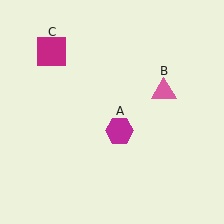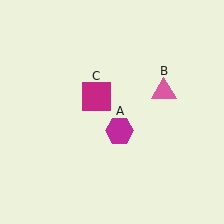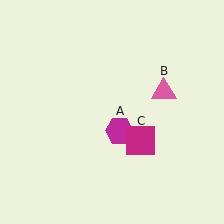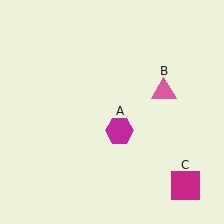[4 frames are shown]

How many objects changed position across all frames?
1 object changed position: magenta square (object C).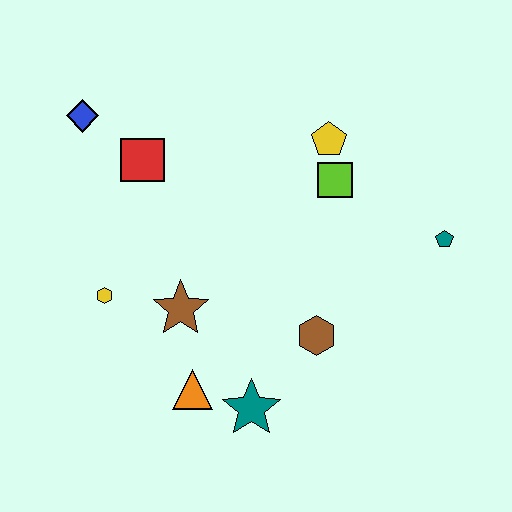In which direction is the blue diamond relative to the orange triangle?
The blue diamond is above the orange triangle.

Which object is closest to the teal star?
The orange triangle is closest to the teal star.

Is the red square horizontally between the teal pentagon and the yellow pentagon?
No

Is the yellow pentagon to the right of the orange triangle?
Yes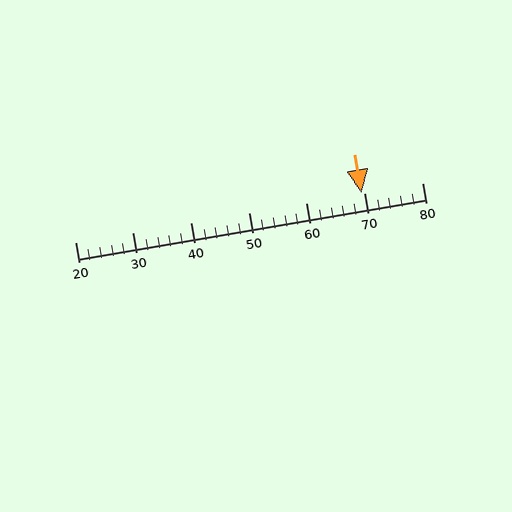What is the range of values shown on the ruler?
The ruler shows values from 20 to 80.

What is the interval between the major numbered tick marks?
The major tick marks are spaced 10 units apart.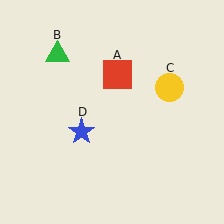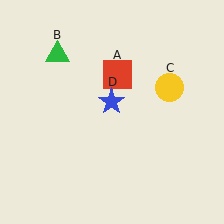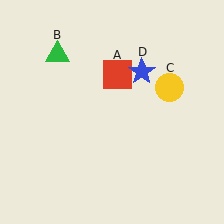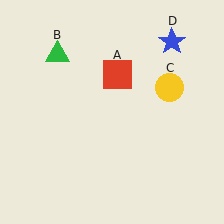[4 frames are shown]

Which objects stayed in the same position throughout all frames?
Red square (object A) and green triangle (object B) and yellow circle (object C) remained stationary.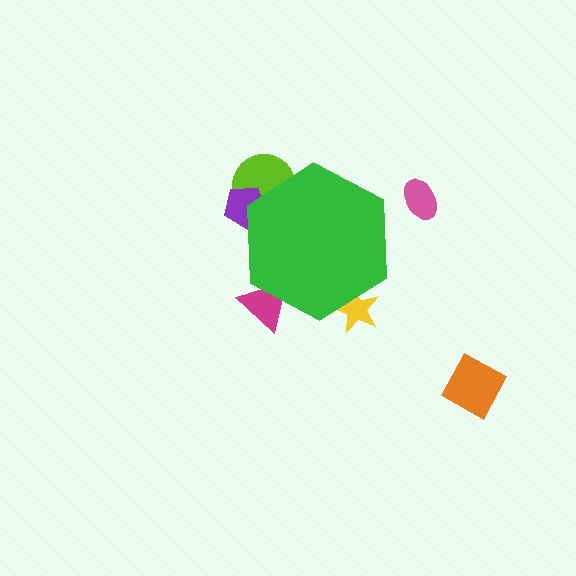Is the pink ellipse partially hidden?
No, the pink ellipse is fully visible.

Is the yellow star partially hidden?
Yes, the yellow star is partially hidden behind the green hexagon.